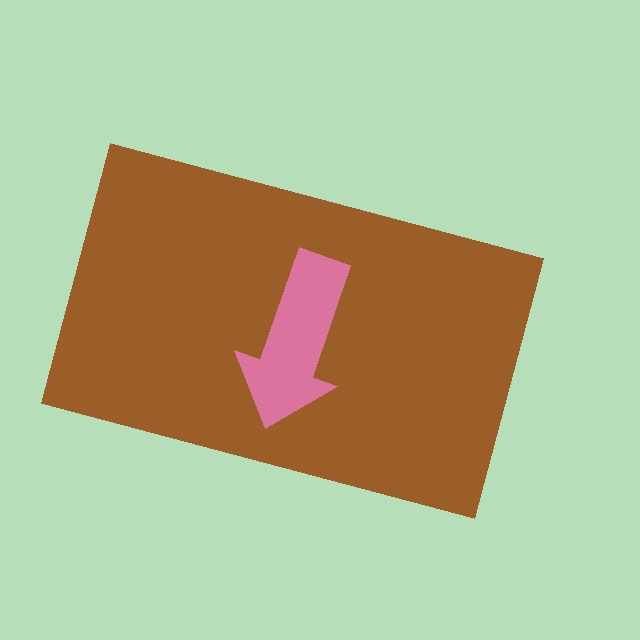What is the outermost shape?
The brown rectangle.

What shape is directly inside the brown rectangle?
The pink arrow.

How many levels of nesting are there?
2.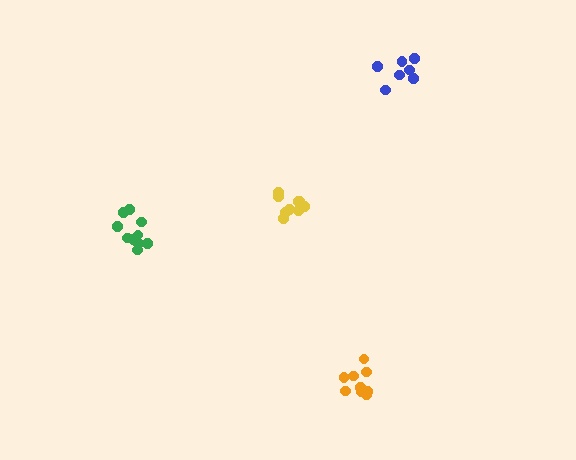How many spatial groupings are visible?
There are 4 spatial groupings.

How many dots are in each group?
Group 1: 10 dots, Group 2: 9 dots, Group 3: 7 dots, Group 4: 10 dots (36 total).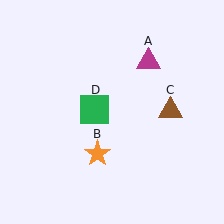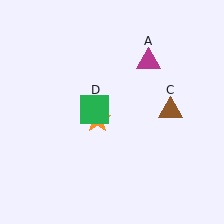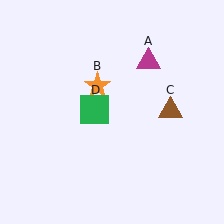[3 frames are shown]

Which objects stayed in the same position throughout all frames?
Magenta triangle (object A) and brown triangle (object C) and green square (object D) remained stationary.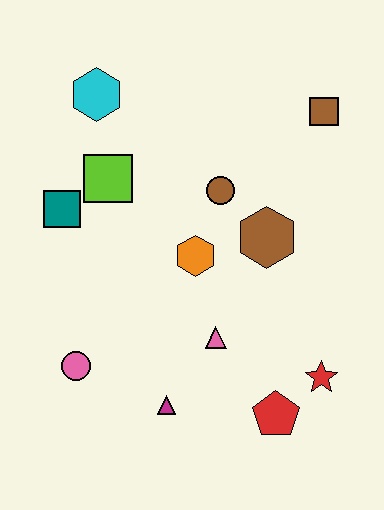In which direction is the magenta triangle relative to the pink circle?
The magenta triangle is to the right of the pink circle.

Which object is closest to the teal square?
The lime square is closest to the teal square.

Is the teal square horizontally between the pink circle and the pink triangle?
No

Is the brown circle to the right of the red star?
No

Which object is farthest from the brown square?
The pink circle is farthest from the brown square.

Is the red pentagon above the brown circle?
No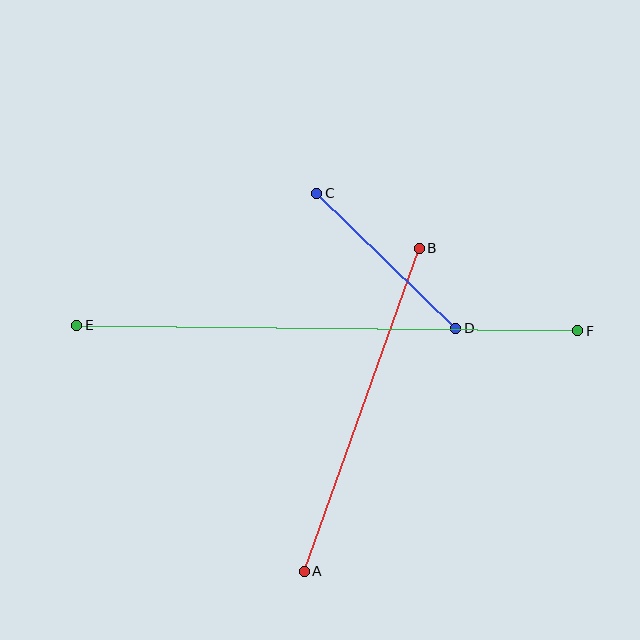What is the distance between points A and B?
The distance is approximately 343 pixels.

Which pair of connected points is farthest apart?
Points E and F are farthest apart.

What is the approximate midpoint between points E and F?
The midpoint is at approximately (327, 328) pixels.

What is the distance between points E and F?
The distance is approximately 501 pixels.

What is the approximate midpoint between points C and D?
The midpoint is at approximately (386, 261) pixels.